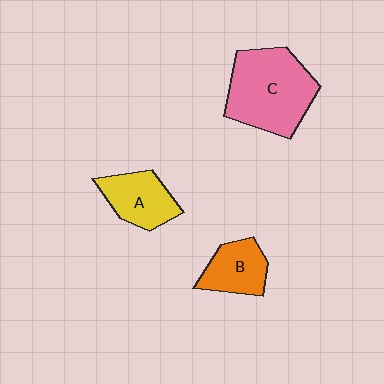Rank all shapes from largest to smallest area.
From largest to smallest: C (pink), A (yellow), B (orange).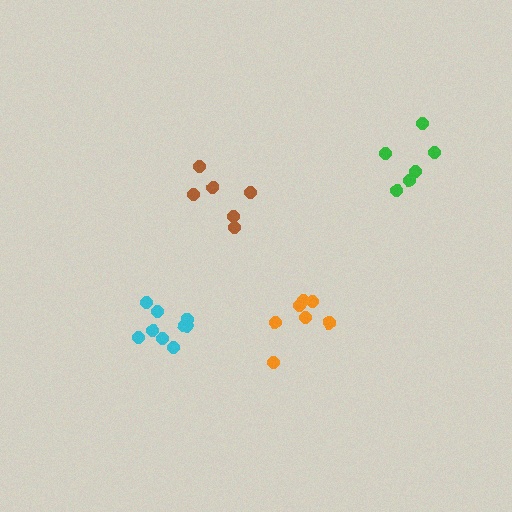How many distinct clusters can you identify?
There are 4 distinct clusters.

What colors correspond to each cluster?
The clusters are colored: green, cyan, orange, brown.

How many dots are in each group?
Group 1: 6 dots, Group 2: 9 dots, Group 3: 7 dots, Group 4: 6 dots (28 total).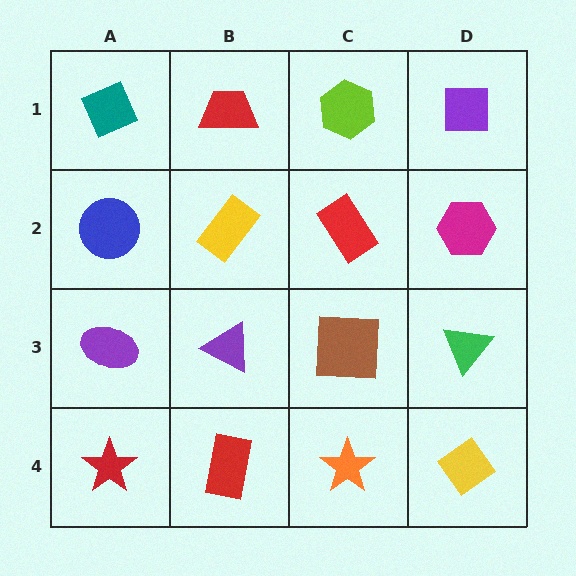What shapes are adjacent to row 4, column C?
A brown square (row 3, column C), a red rectangle (row 4, column B), a yellow diamond (row 4, column D).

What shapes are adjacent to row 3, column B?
A yellow rectangle (row 2, column B), a red rectangle (row 4, column B), a purple ellipse (row 3, column A), a brown square (row 3, column C).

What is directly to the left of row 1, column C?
A red trapezoid.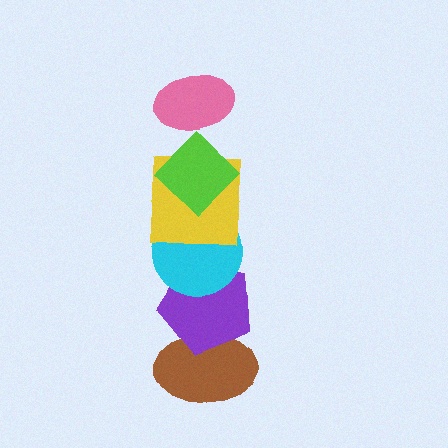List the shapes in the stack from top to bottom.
From top to bottom: the pink ellipse, the lime diamond, the yellow square, the cyan circle, the purple pentagon, the brown ellipse.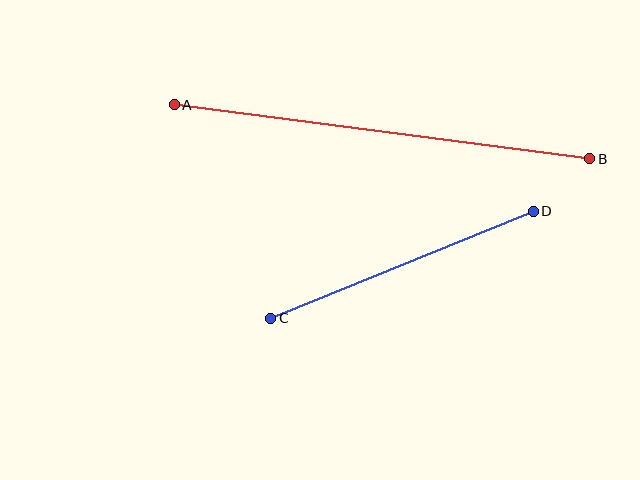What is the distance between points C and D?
The distance is approximately 284 pixels.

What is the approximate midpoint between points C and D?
The midpoint is at approximately (402, 265) pixels.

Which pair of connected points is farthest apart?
Points A and B are farthest apart.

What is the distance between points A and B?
The distance is approximately 419 pixels.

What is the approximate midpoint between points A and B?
The midpoint is at approximately (382, 132) pixels.